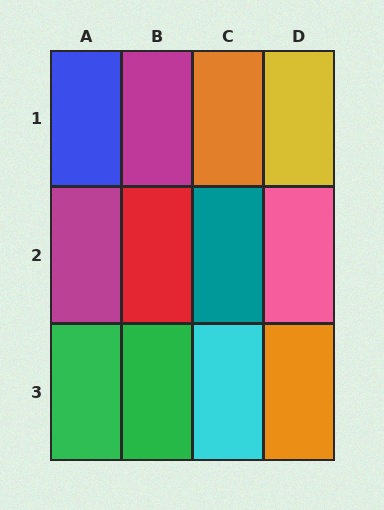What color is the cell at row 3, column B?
Green.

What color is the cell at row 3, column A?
Green.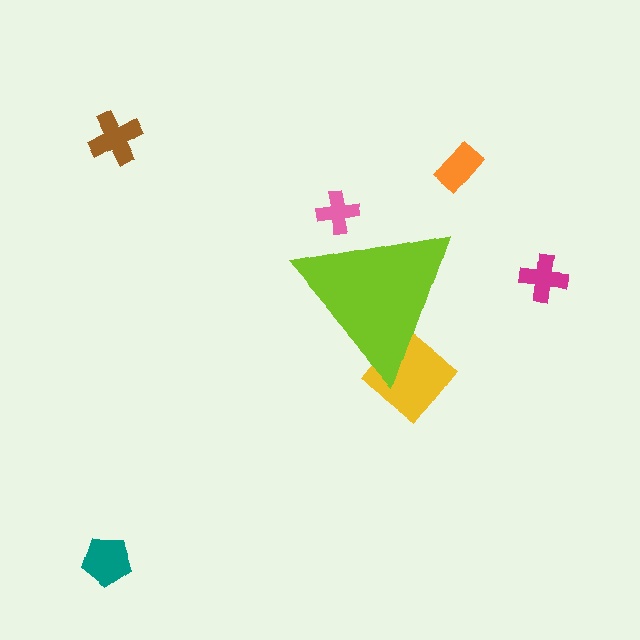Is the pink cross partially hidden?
Yes, the pink cross is partially hidden behind the lime triangle.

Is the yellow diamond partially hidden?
Yes, the yellow diamond is partially hidden behind the lime triangle.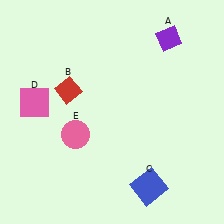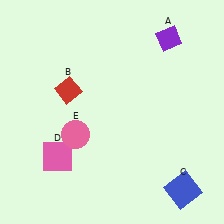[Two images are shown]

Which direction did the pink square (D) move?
The pink square (D) moved down.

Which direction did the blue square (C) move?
The blue square (C) moved right.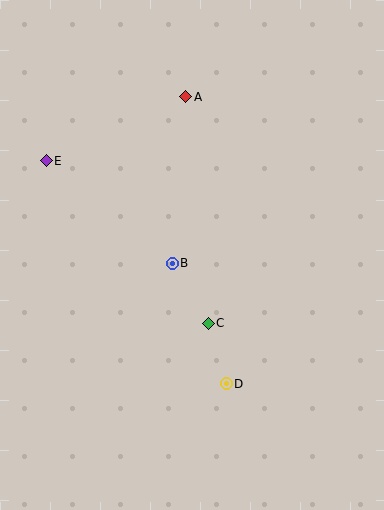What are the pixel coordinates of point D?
Point D is at (226, 384).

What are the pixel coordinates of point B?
Point B is at (172, 263).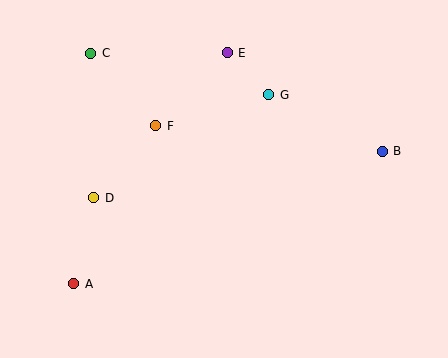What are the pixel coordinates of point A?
Point A is at (74, 284).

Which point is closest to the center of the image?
Point F at (156, 126) is closest to the center.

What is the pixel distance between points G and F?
The distance between G and F is 117 pixels.